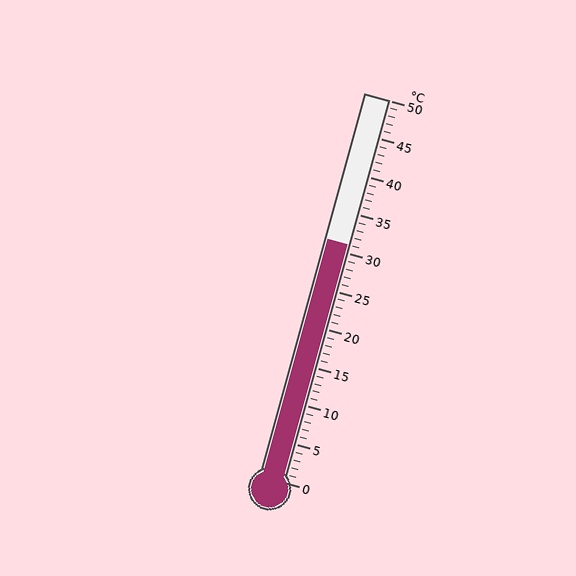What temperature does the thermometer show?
The thermometer shows approximately 31°C.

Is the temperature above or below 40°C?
The temperature is below 40°C.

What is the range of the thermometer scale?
The thermometer scale ranges from 0°C to 50°C.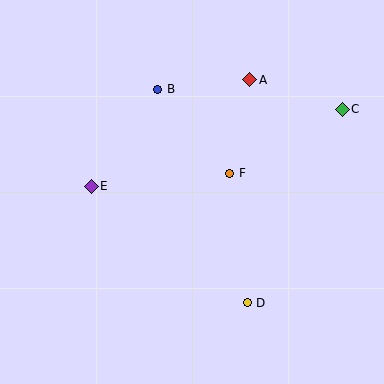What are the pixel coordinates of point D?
Point D is at (247, 303).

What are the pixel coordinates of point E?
Point E is at (91, 186).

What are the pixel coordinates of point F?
Point F is at (230, 173).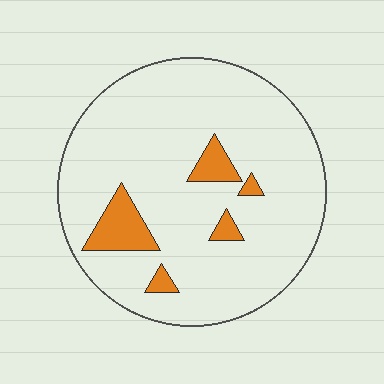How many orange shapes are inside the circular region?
5.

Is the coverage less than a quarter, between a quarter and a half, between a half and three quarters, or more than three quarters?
Less than a quarter.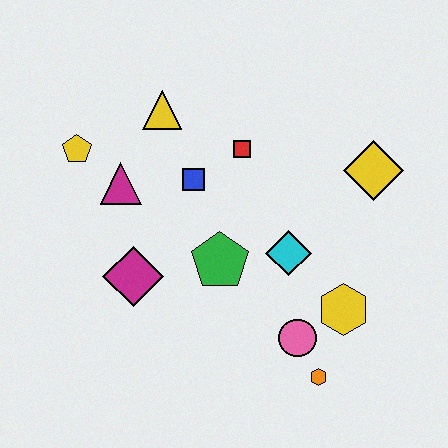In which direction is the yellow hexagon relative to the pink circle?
The yellow hexagon is to the right of the pink circle.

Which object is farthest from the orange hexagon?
The yellow pentagon is farthest from the orange hexagon.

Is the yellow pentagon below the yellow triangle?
Yes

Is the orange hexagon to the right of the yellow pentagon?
Yes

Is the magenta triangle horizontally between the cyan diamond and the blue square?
No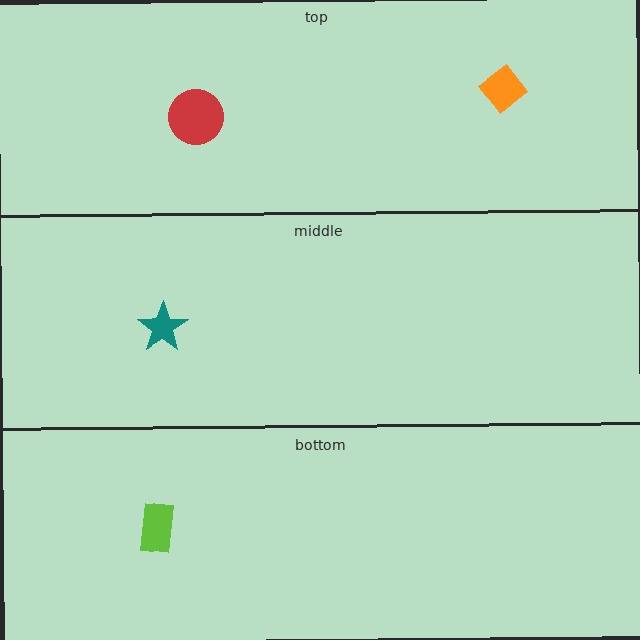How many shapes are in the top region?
2.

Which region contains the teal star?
The middle region.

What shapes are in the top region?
The red circle, the orange diamond.